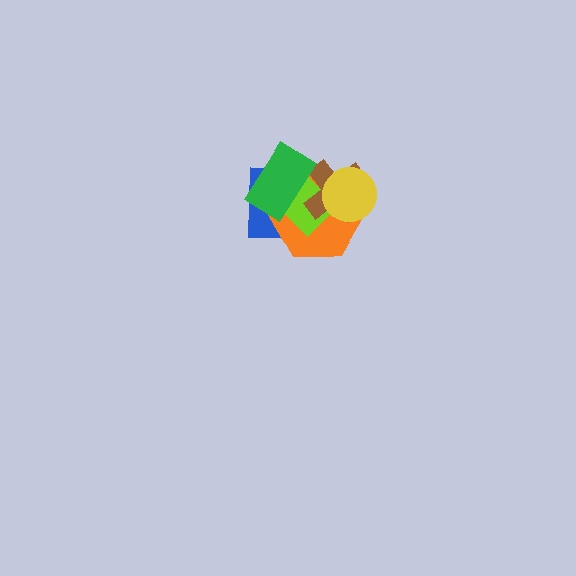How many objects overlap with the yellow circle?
4 objects overlap with the yellow circle.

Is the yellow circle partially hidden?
No, no other shape covers it.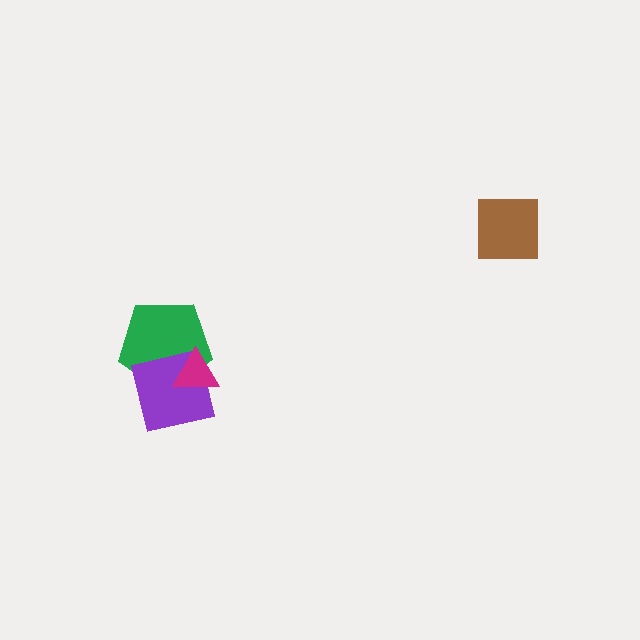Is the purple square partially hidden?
Yes, it is partially covered by another shape.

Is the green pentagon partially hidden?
Yes, it is partially covered by another shape.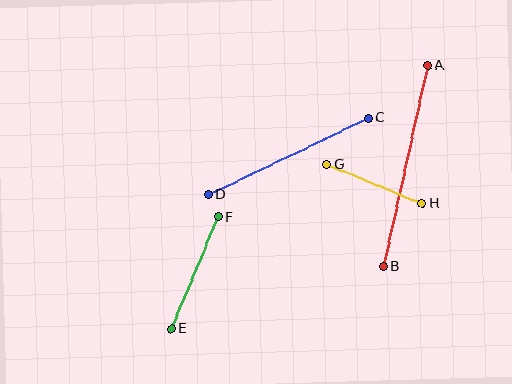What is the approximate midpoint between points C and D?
The midpoint is at approximately (288, 156) pixels.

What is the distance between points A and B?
The distance is approximately 206 pixels.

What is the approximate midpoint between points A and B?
The midpoint is at approximately (406, 166) pixels.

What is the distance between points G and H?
The distance is approximately 103 pixels.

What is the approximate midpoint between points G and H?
The midpoint is at approximately (375, 184) pixels.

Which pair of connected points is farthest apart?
Points A and B are farthest apart.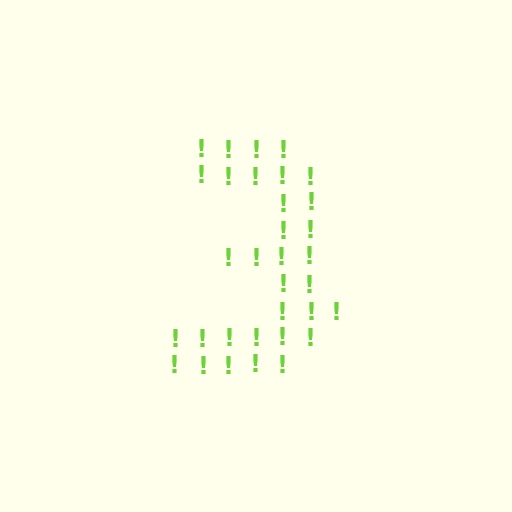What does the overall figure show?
The overall figure shows the digit 3.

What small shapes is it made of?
It is made of small exclamation marks.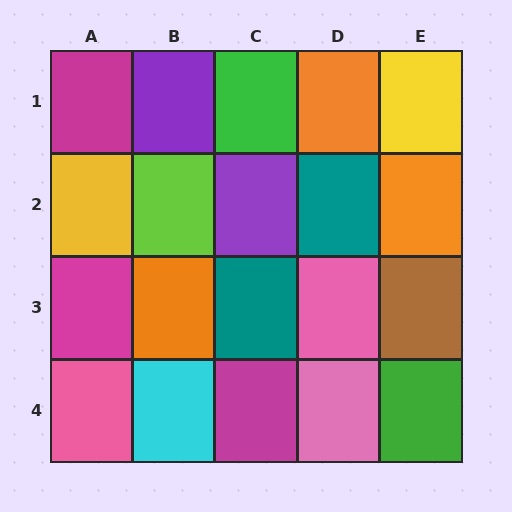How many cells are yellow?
2 cells are yellow.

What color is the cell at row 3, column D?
Pink.